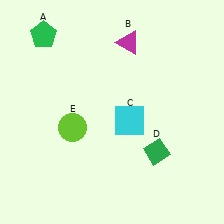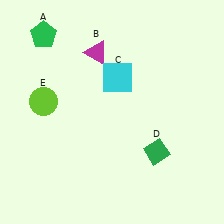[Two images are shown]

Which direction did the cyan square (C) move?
The cyan square (C) moved up.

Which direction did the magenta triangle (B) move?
The magenta triangle (B) moved left.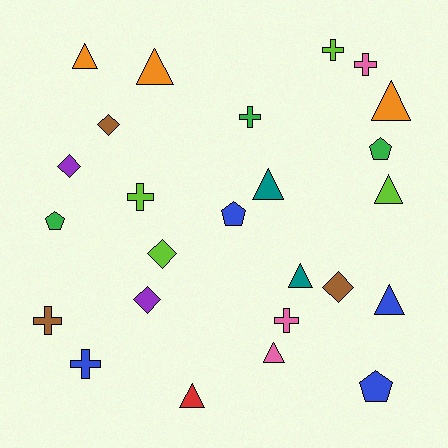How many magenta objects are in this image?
There are no magenta objects.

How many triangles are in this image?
There are 9 triangles.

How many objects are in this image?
There are 25 objects.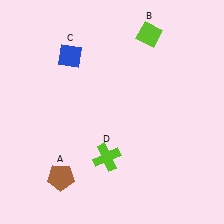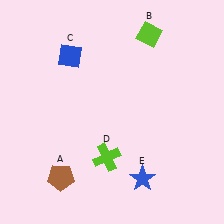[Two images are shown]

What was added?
A blue star (E) was added in Image 2.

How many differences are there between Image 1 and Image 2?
There is 1 difference between the two images.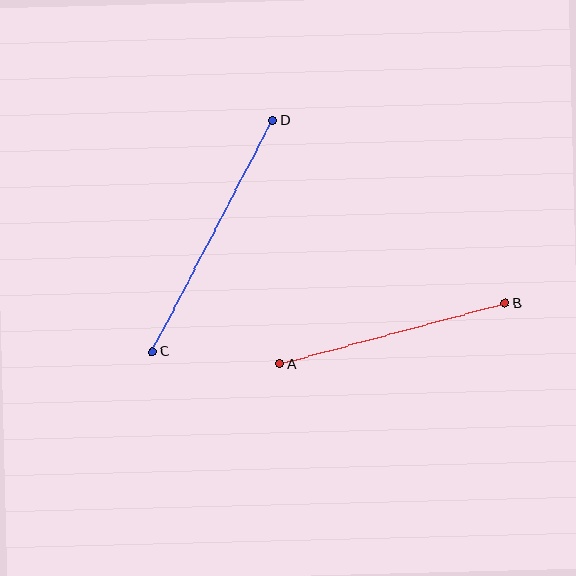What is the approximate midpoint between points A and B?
The midpoint is at approximately (392, 334) pixels.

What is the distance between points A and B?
The distance is approximately 234 pixels.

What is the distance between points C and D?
The distance is approximately 261 pixels.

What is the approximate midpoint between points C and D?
The midpoint is at approximately (212, 236) pixels.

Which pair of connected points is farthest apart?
Points C and D are farthest apart.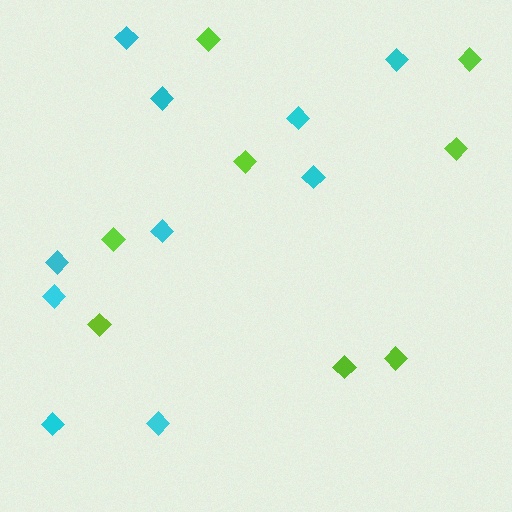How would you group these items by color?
There are 2 groups: one group of cyan diamonds (10) and one group of lime diamonds (8).